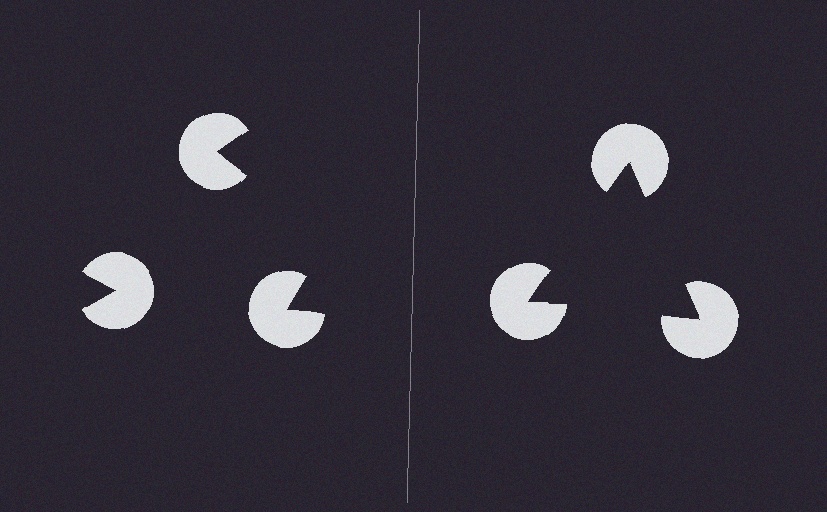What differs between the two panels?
The pac-man discs are positioned identically on both sides; only the wedge orientations differ. On the right they align to a triangle; on the left they are misaligned.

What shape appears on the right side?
An illusory triangle.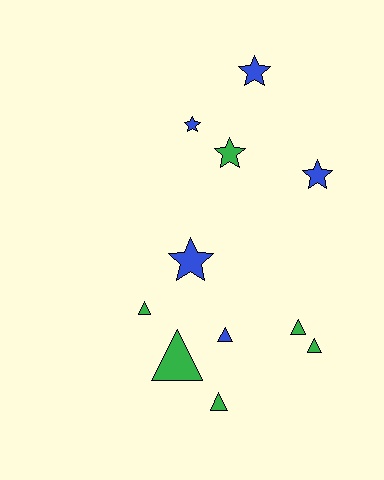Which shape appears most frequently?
Triangle, with 6 objects.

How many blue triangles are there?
There is 1 blue triangle.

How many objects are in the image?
There are 11 objects.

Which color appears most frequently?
Green, with 6 objects.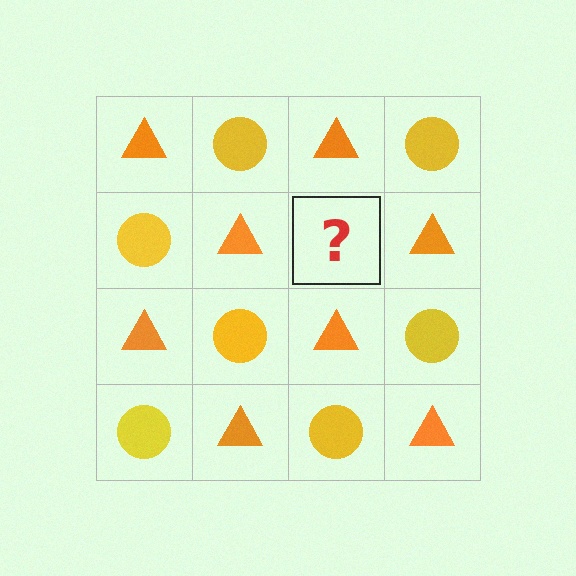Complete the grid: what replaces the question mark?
The question mark should be replaced with a yellow circle.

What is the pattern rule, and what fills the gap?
The rule is that it alternates orange triangle and yellow circle in a checkerboard pattern. The gap should be filled with a yellow circle.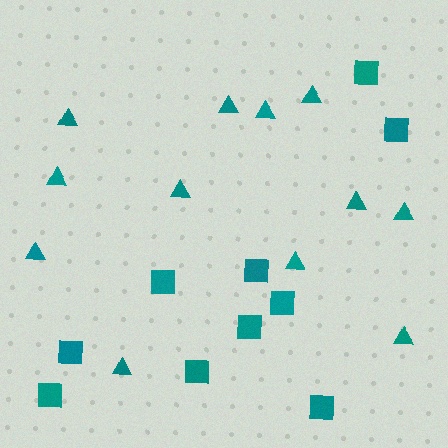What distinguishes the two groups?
There are 2 groups: one group of squares (10) and one group of triangles (12).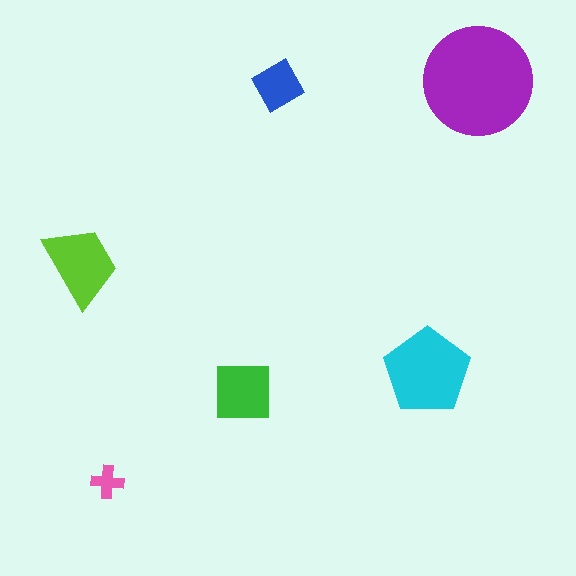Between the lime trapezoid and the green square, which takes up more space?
The lime trapezoid.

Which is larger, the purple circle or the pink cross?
The purple circle.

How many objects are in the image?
There are 6 objects in the image.